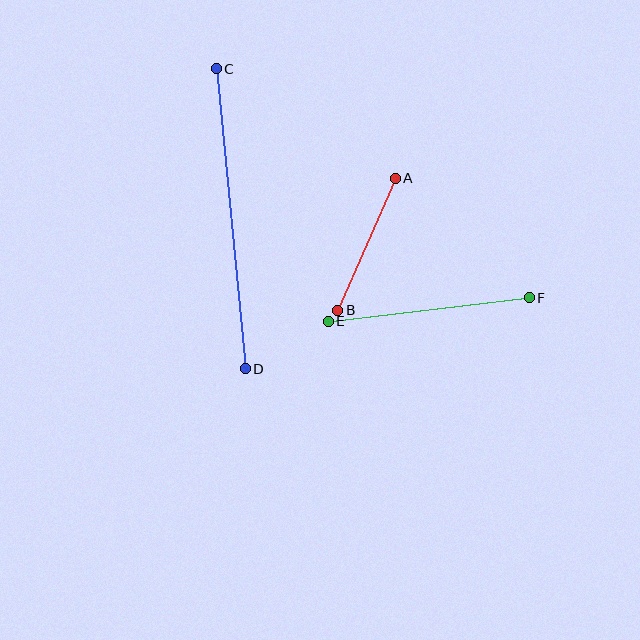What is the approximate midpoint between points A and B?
The midpoint is at approximately (367, 244) pixels.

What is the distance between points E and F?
The distance is approximately 202 pixels.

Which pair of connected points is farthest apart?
Points C and D are farthest apart.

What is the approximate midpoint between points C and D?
The midpoint is at approximately (231, 219) pixels.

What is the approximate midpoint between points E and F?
The midpoint is at approximately (429, 309) pixels.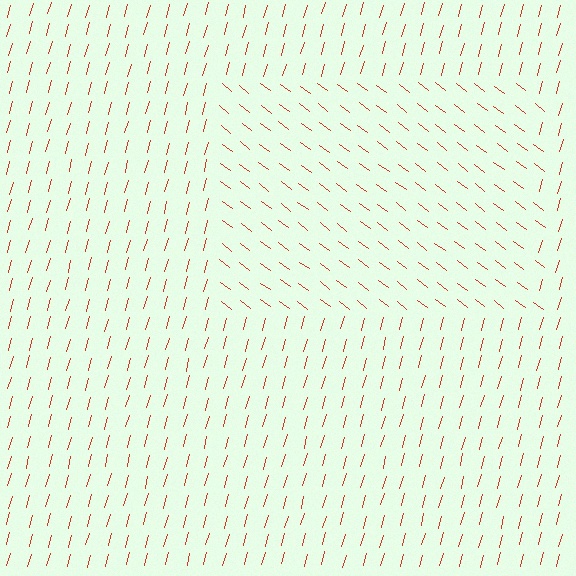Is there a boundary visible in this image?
Yes, there is a texture boundary formed by a change in line orientation.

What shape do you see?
I see a rectangle.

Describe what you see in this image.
The image is filled with small red line segments. A rectangle region in the image has lines oriented differently from the surrounding lines, creating a visible texture boundary.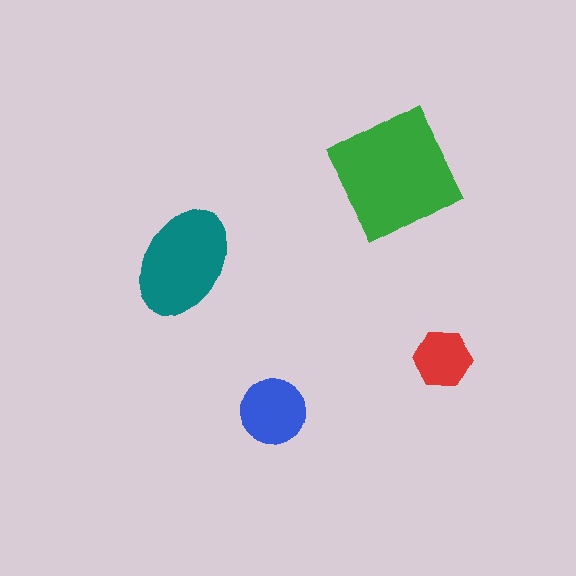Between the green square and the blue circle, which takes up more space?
The green square.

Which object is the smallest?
The red hexagon.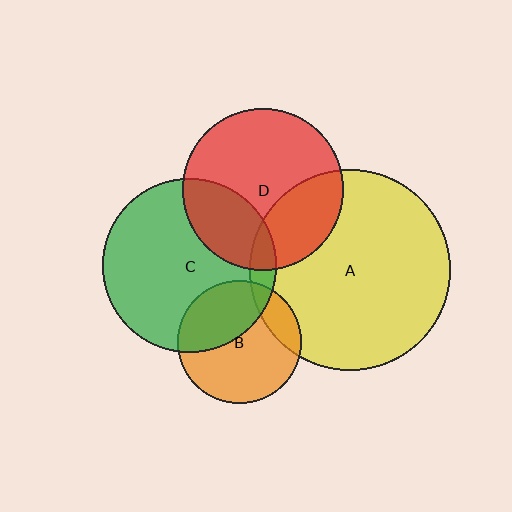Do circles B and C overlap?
Yes.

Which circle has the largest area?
Circle A (yellow).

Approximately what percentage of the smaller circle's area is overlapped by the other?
Approximately 40%.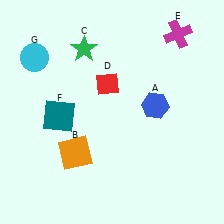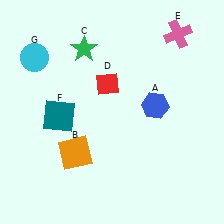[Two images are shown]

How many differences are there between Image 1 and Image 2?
There is 1 difference between the two images.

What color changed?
The cross (E) changed from magenta in Image 1 to pink in Image 2.